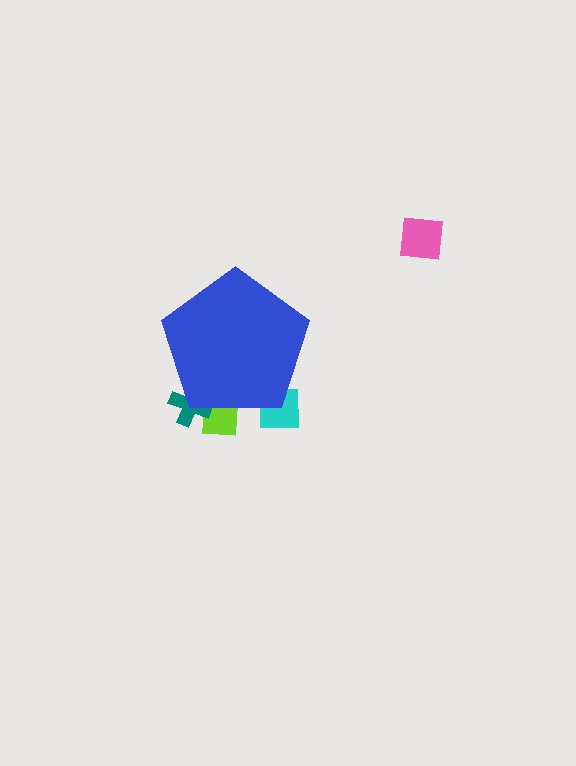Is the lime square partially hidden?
Yes, the lime square is partially hidden behind the blue pentagon.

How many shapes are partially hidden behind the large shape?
3 shapes are partially hidden.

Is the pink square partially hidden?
No, the pink square is fully visible.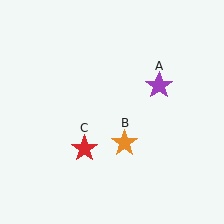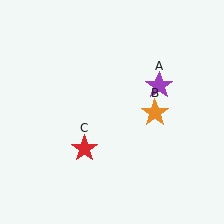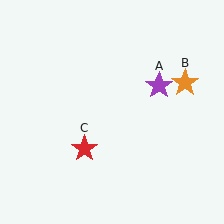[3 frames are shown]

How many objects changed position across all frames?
1 object changed position: orange star (object B).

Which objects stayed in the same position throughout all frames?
Purple star (object A) and red star (object C) remained stationary.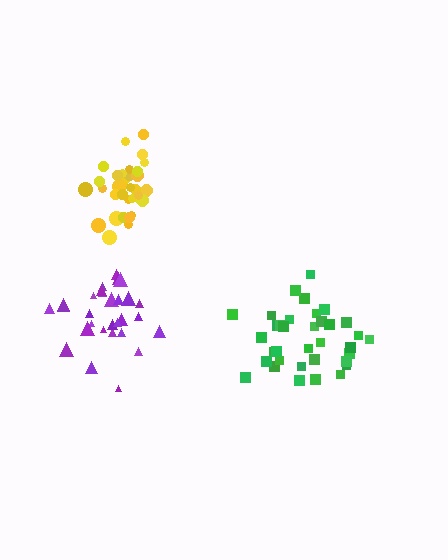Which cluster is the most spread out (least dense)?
Green.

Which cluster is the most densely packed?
Yellow.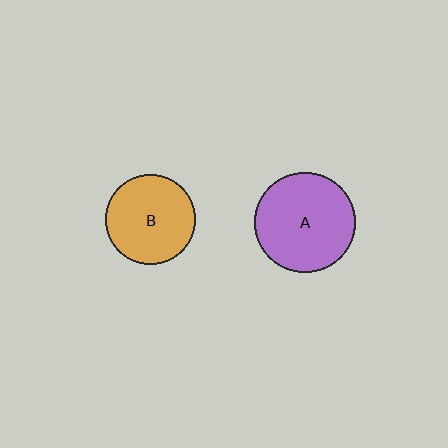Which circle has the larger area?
Circle A (purple).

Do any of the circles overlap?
No, none of the circles overlap.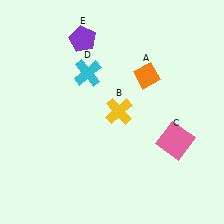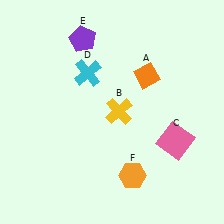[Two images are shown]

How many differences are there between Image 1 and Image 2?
There is 1 difference between the two images.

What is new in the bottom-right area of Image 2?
An orange hexagon (F) was added in the bottom-right area of Image 2.